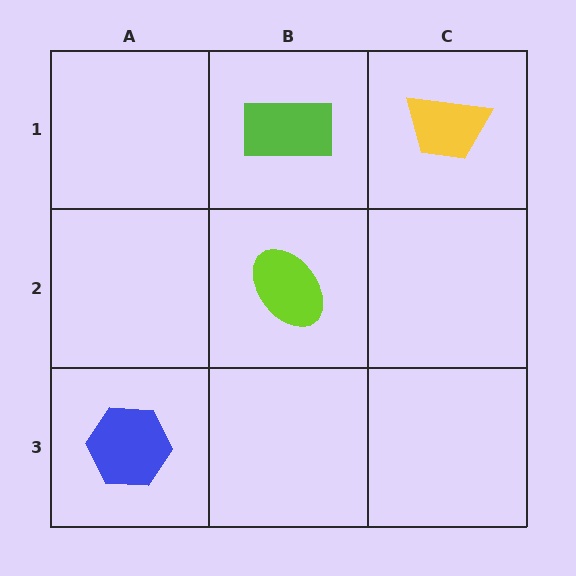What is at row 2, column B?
A lime ellipse.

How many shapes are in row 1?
2 shapes.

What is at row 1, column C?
A yellow trapezoid.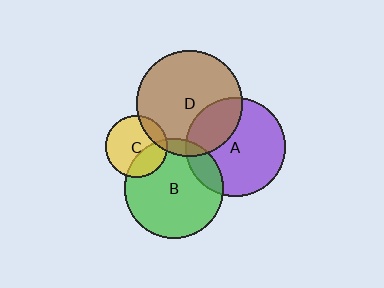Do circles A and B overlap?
Yes.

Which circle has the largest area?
Circle D (brown).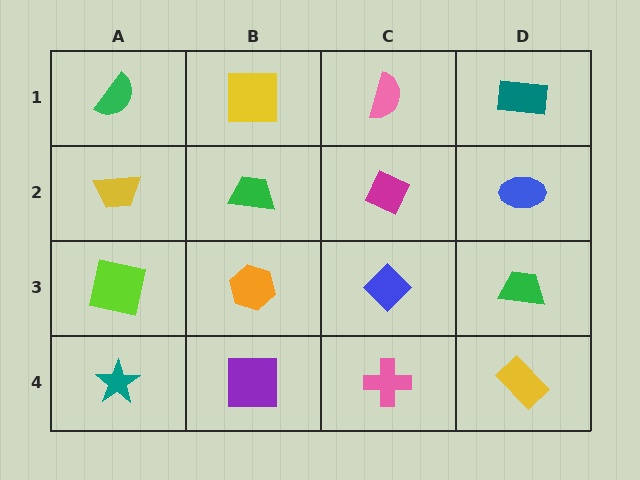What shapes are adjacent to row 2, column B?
A yellow square (row 1, column B), an orange hexagon (row 3, column B), a yellow trapezoid (row 2, column A), a magenta diamond (row 2, column C).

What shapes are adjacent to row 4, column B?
An orange hexagon (row 3, column B), a teal star (row 4, column A), a pink cross (row 4, column C).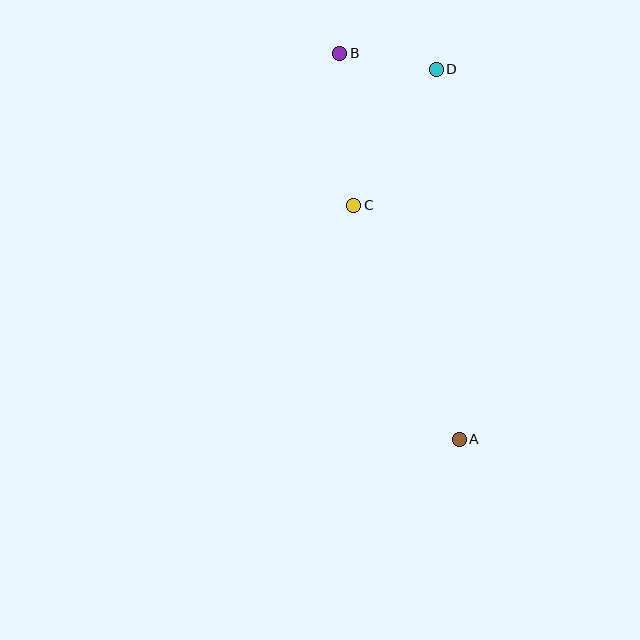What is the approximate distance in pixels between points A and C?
The distance between A and C is approximately 257 pixels.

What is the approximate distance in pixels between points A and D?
The distance between A and D is approximately 370 pixels.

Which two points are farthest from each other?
Points A and B are farthest from each other.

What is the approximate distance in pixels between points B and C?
The distance between B and C is approximately 153 pixels.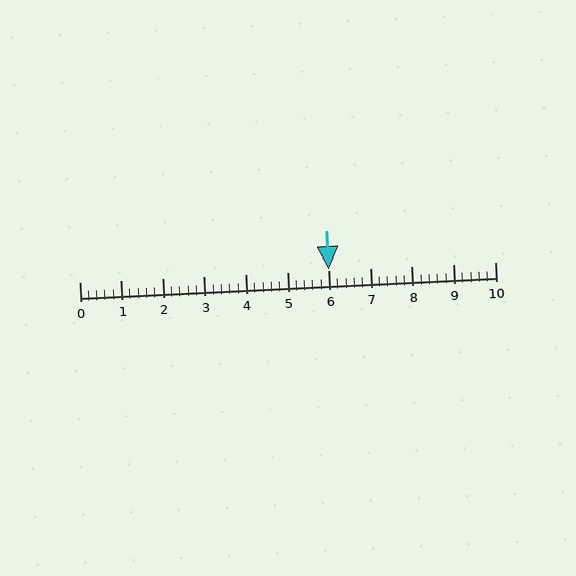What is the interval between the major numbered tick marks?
The major tick marks are spaced 1 units apart.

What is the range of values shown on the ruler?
The ruler shows values from 0 to 10.